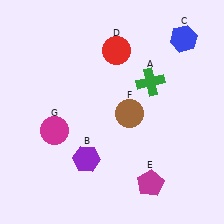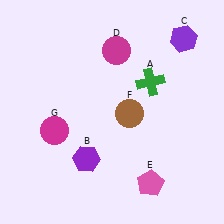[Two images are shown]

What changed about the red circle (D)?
In Image 1, D is red. In Image 2, it changed to magenta.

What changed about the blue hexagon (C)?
In Image 1, C is blue. In Image 2, it changed to purple.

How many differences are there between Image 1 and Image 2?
There are 3 differences between the two images.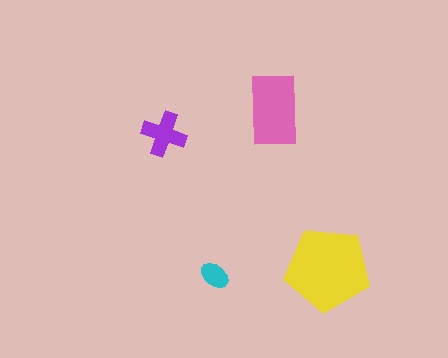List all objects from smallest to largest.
The cyan ellipse, the purple cross, the pink rectangle, the yellow pentagon.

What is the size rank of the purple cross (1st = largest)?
3rd.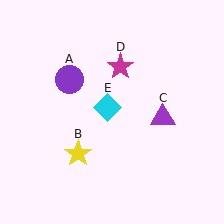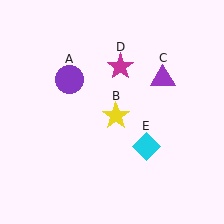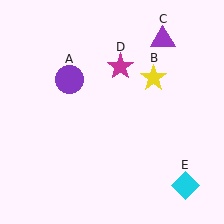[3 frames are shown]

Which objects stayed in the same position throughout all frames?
Purple circle (object A) and magenta star (object D) remained stationary.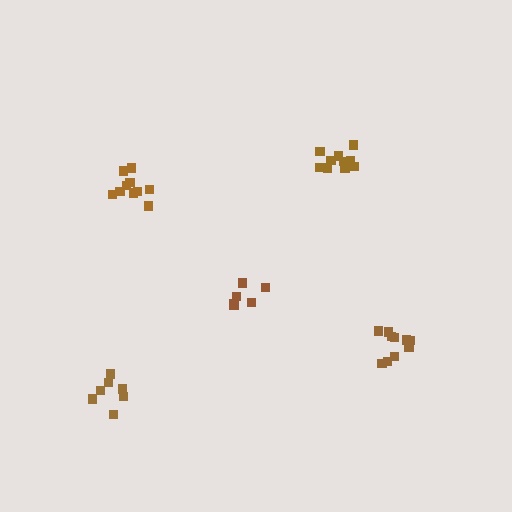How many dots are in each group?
Group 1: 7 dots, Group 2: 12 dots, Group 3: 7 dots, Group 4: 10 dots, Group 5: 11 dots (47 total).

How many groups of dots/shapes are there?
There are 5 groups.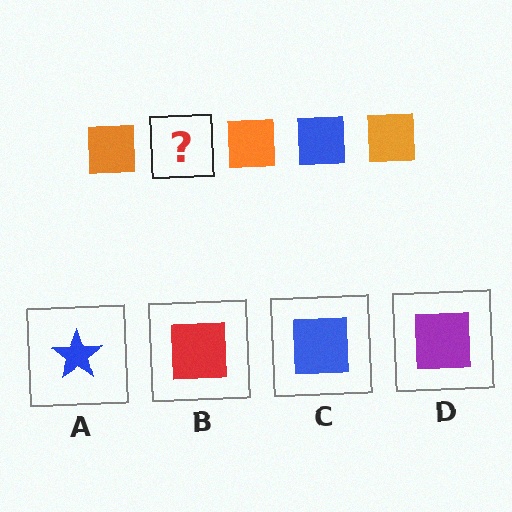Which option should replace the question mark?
Option C.